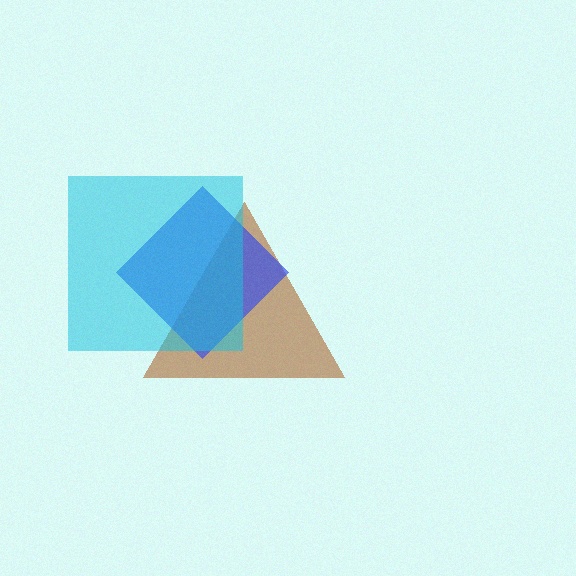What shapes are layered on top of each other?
The layered shapes are: a brown triangle, a blue diamond, a cyan square.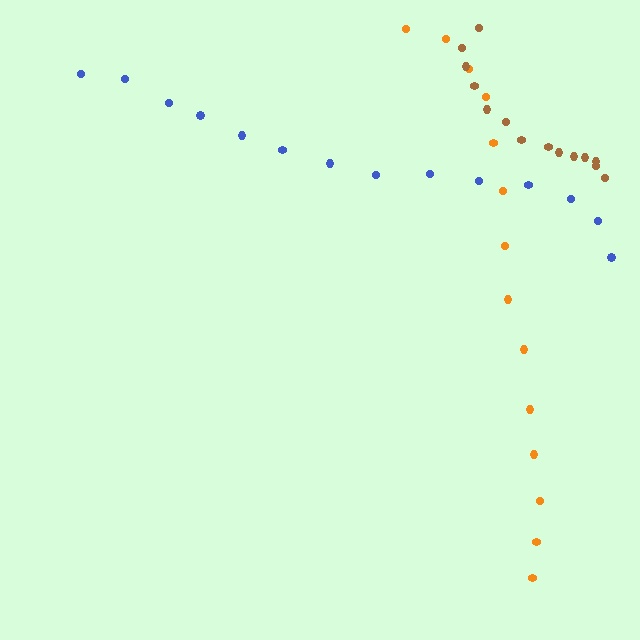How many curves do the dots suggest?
There are 3 distinct paths.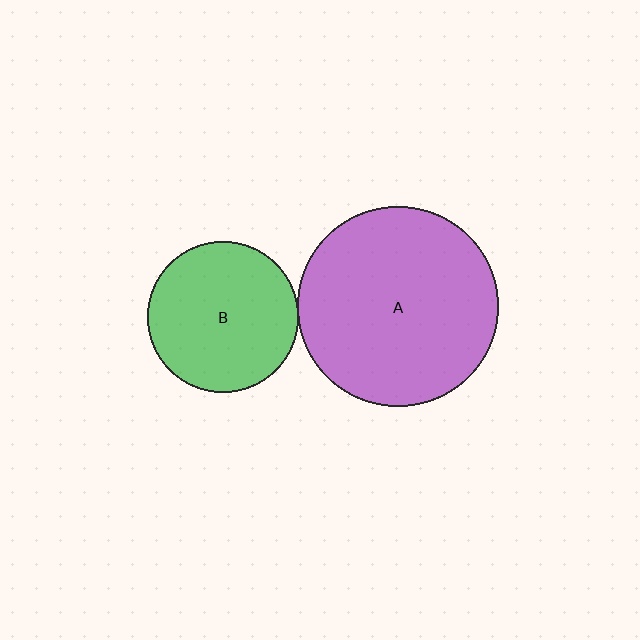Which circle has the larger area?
Circle A (purple).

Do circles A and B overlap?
Yes.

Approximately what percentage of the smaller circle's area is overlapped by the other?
Approximately 5%.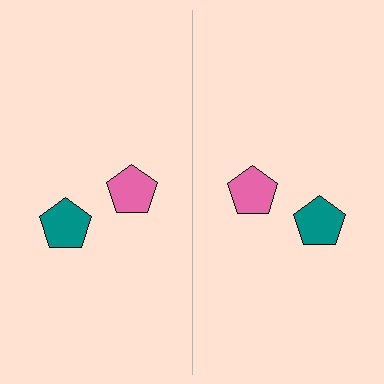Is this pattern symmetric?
Yes, this pattern has bilateral (reflection) symmetry.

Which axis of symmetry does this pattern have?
The pattern has a vertical axis of symmetry running through the center of the image.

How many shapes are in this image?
There are 4 shapes in this image.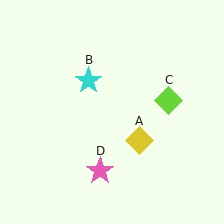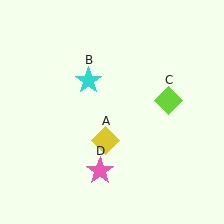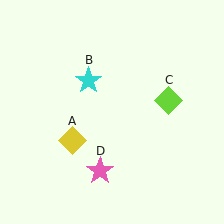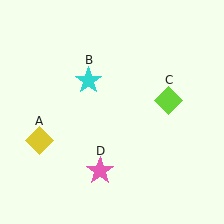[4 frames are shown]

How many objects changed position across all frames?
1 object changed position: yellow diamond (object A).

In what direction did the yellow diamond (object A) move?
The yellow diamond (object A) moved left.